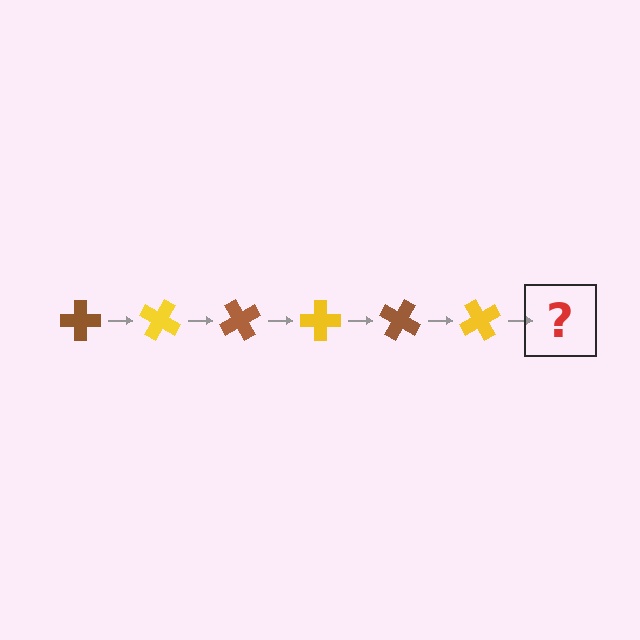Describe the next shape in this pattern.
It should be a brown cross, rotated 180 degrees from the start.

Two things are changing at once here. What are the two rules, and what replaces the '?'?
The two rules are that it rotates 30 degrees each step and the color cycles through brown and yellow. The '?' should be a brown cross, rotated 180 degrees from the start.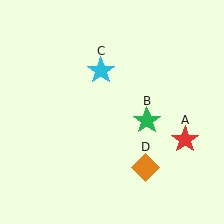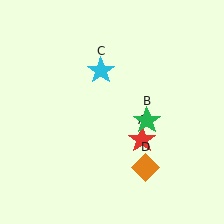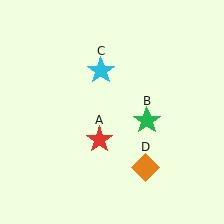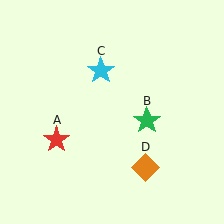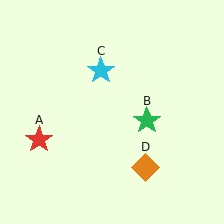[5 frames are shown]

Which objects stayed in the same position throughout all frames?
Green star (object B) and cyan star (object C) and orange diamond (object D) remained stationary.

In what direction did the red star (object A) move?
The red star (object A) moved left.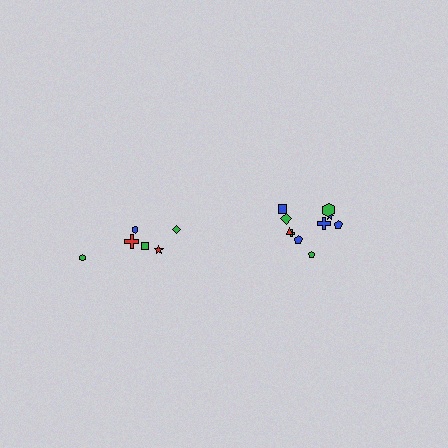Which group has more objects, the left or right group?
The right group.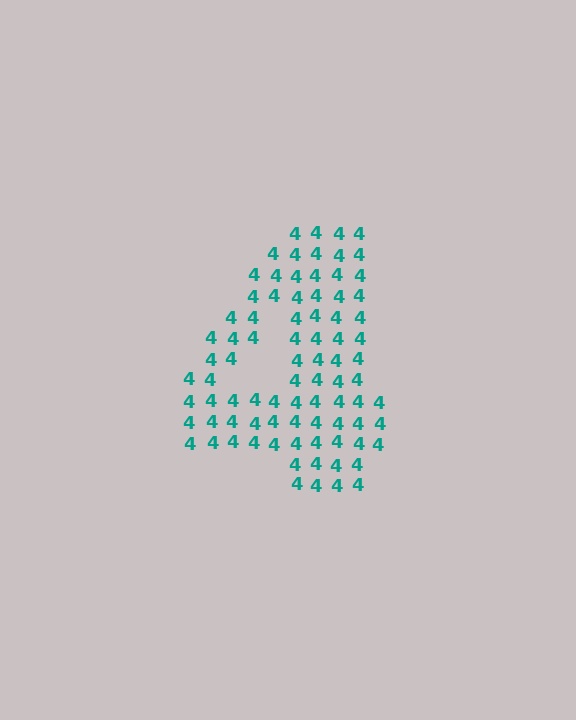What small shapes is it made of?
It is made of small digit 4's.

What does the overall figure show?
The overall figure shows the digit 4.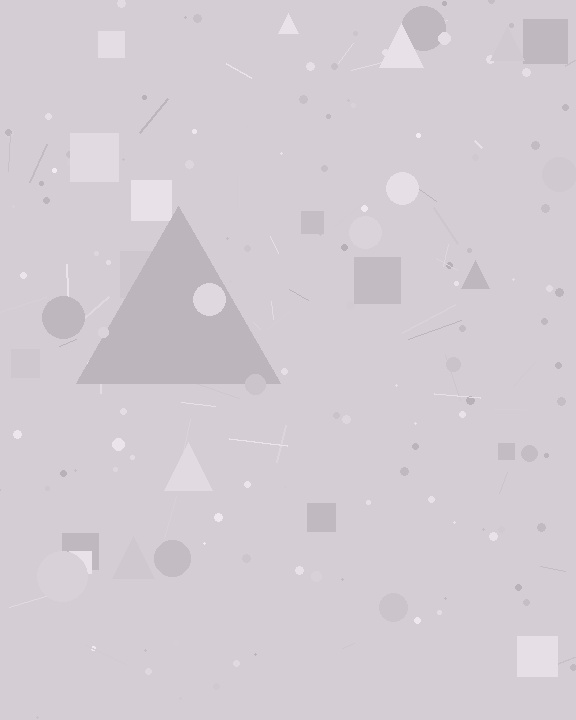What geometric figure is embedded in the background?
A triangle is embedded in the background.